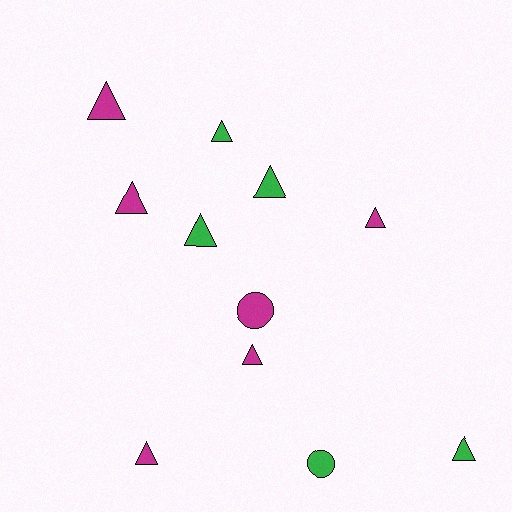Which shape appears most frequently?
Triangle, with 9 objects.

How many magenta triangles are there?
There are 5 magenta triangles.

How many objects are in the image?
There are 11 objects.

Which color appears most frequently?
Magenta, with 6 objects.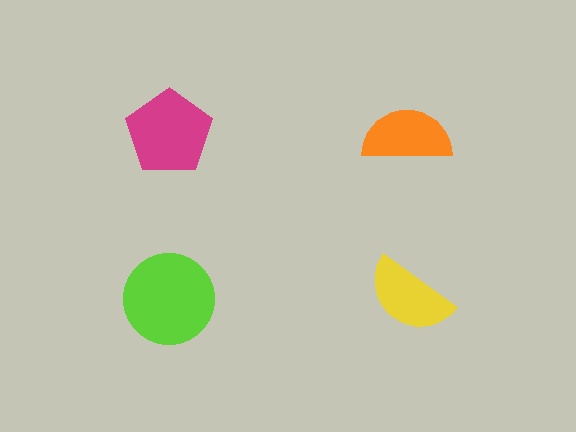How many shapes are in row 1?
2 shapes.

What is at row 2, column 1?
A lime circle.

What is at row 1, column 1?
A magenta pentagon.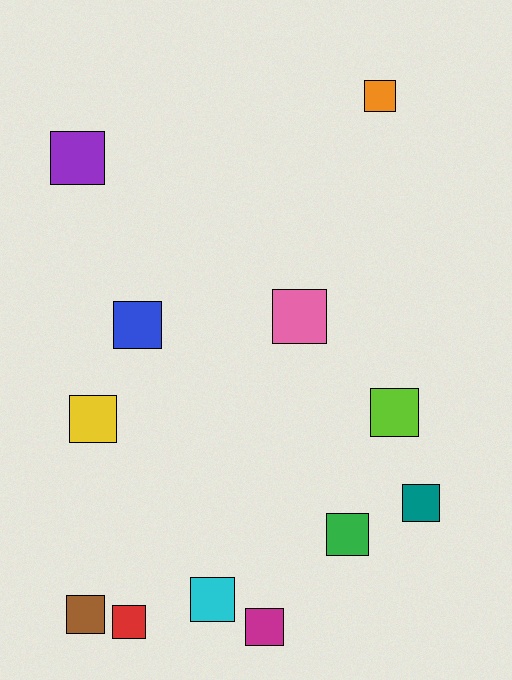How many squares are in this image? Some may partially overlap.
There are 12 squares.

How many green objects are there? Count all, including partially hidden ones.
There is 1 green object.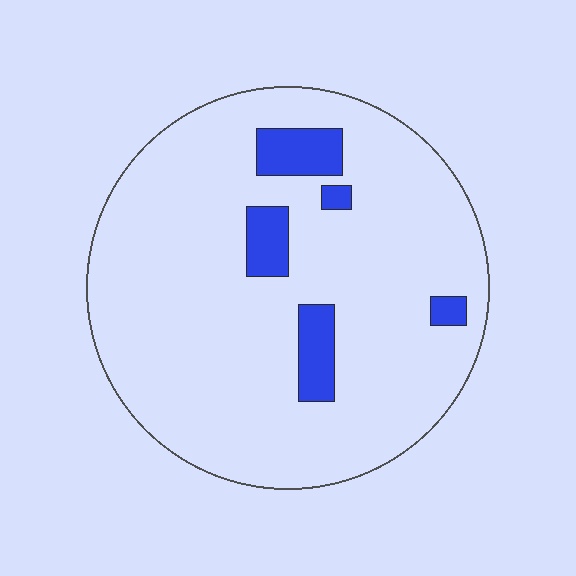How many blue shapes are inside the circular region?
5.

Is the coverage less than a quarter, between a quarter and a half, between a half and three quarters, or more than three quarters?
Less than a quarter.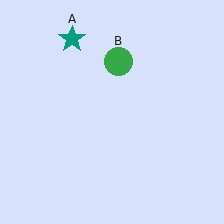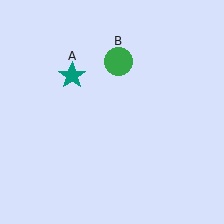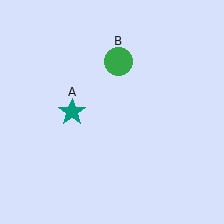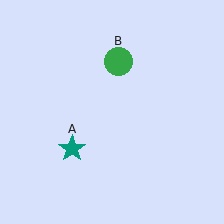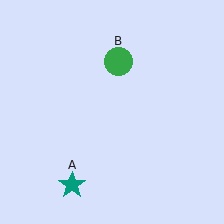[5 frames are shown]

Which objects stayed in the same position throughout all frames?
Green circle (object B) remained stationary.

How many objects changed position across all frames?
1 object changed position: teal star (object A).